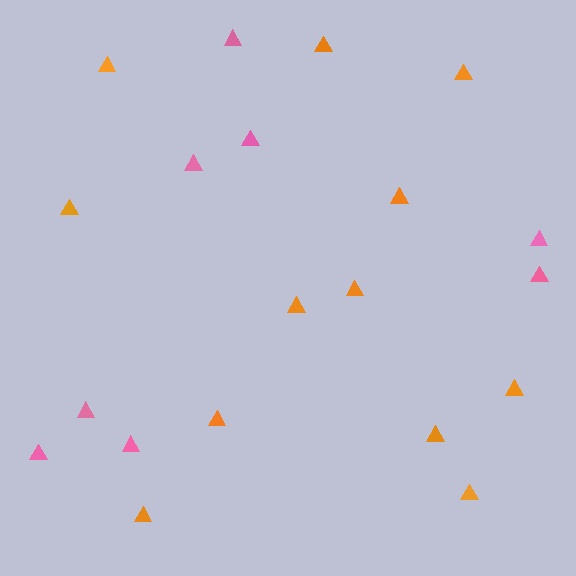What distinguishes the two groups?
There are 2 groups: one group of orange triangles (12) and one group of pink triangles (8).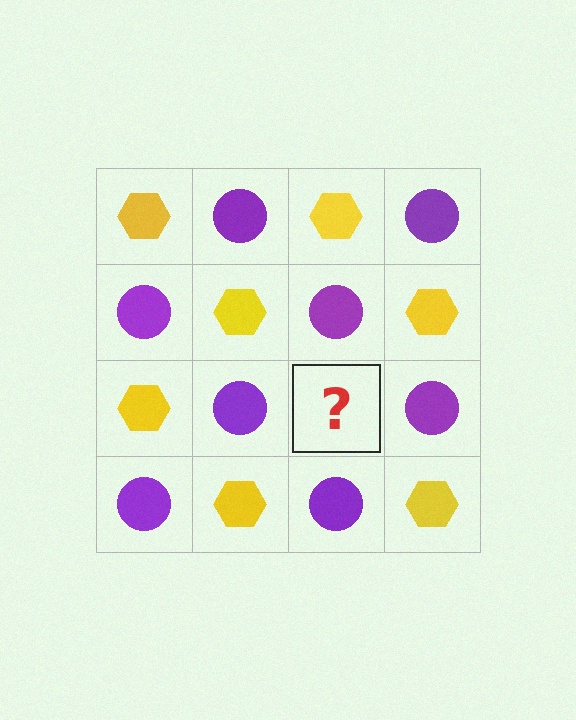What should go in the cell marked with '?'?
The missing cell should contain a yellow hexagon.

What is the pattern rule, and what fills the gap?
The rule is that it alternates yellow hexagon and purple circle in a checkerboard pattern. The gap should be filled with a yellow hexagon.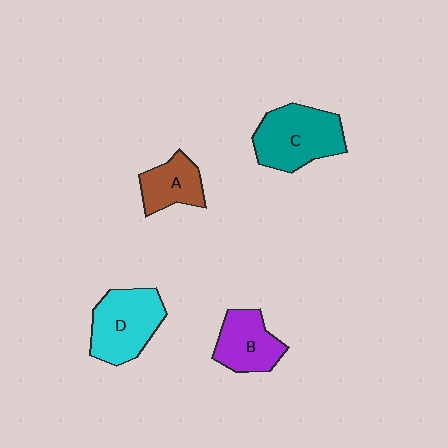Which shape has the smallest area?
Shape A (brown).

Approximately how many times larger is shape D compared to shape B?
Approximately 1.3 times.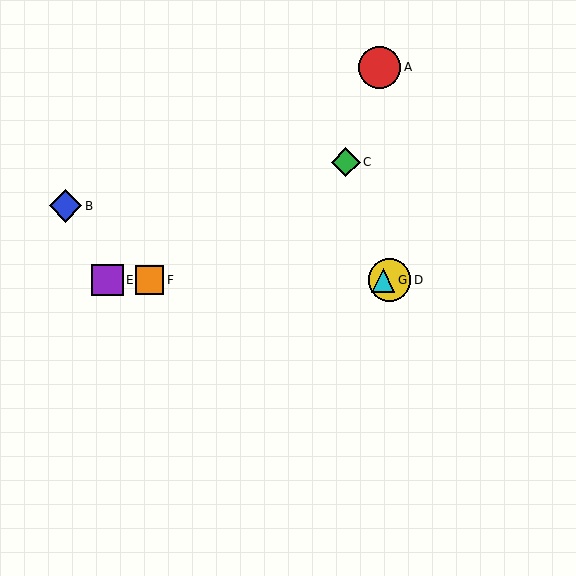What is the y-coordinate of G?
Object G is at y≈280.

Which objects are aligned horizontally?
Objects D, E, F, G are aligned horizontally.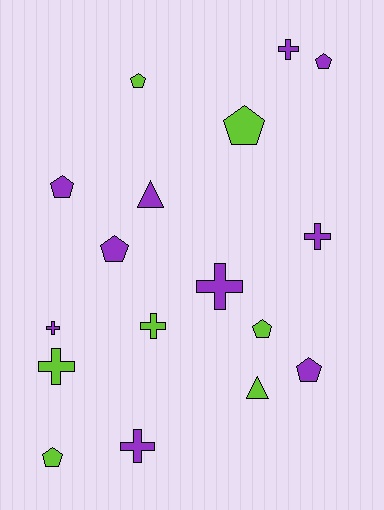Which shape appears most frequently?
Pentagon, with 8 objects.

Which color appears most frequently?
Purple, with 10 objects.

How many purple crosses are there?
There are 5 purple crosses.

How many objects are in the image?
There are 17 objects.